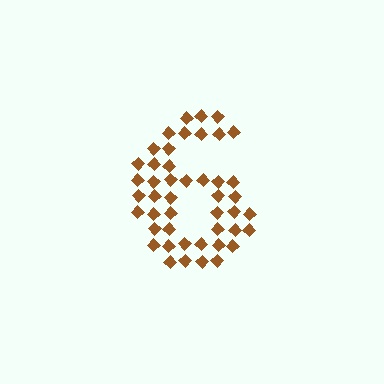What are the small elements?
The small elements are diamonds.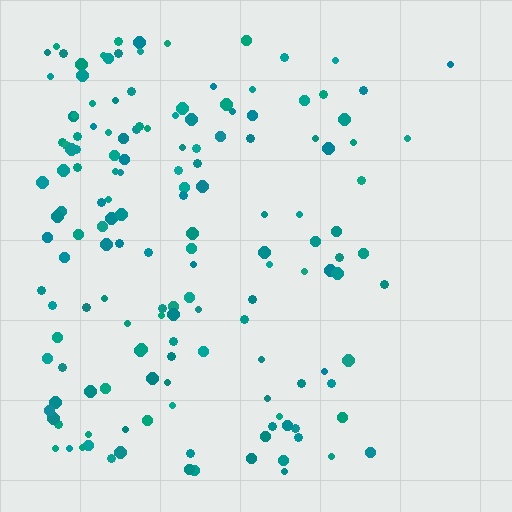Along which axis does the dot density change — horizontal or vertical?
Horizontal.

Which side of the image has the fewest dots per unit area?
The right.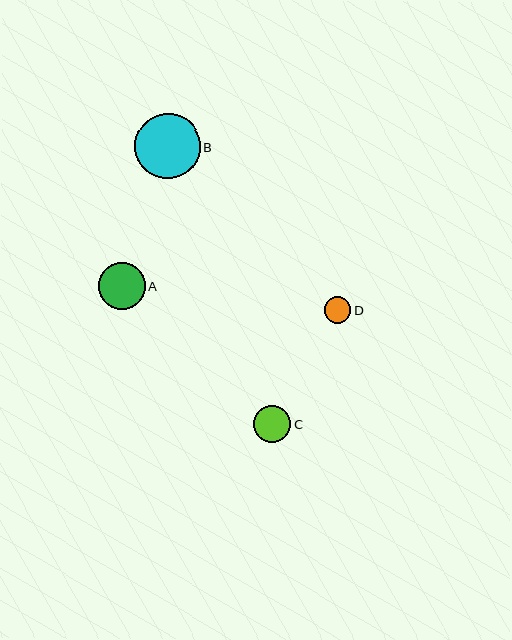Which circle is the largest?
Circle B is the largest with a size of approximately 66 pixels.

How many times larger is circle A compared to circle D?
Circle A is approximately 1.8 times the size of circle D.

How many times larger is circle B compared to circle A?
Circle B is approximately 1.4 times the size of circle A.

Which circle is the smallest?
Circle D is the smallest with a size of approximately 26 pixels.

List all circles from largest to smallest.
From largest to smallest: B, A, C, D.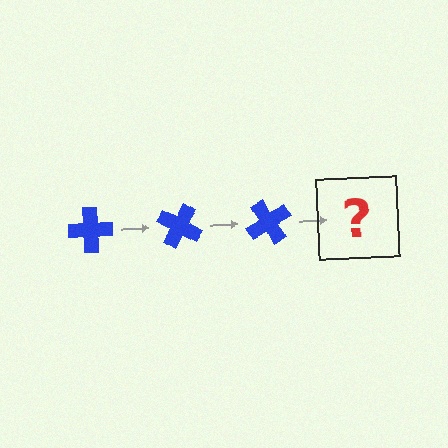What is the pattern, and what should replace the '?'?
The pattern is that the cross rotates 30 degrees each step. The '?' should be a blue cross rotated 90 degrees.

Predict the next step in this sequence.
The next step is a blue cross rotated 90 degrees.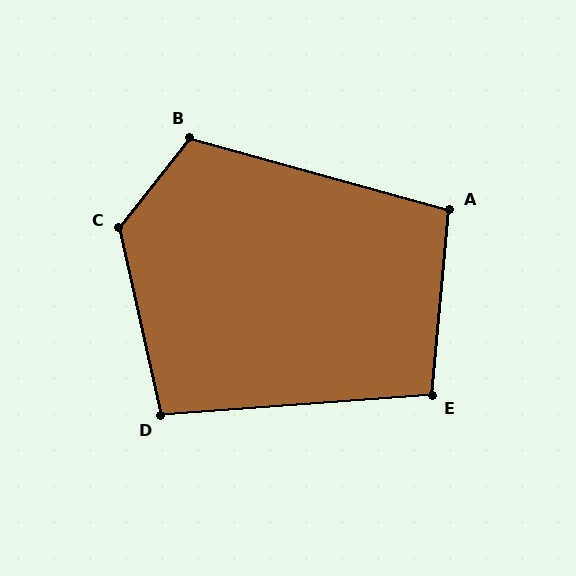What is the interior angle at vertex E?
Approximately 100 degrees (obtuse).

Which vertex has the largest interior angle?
C, at approximately 129 degrees.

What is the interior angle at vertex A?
Approximately 100 degrees (obtuse).